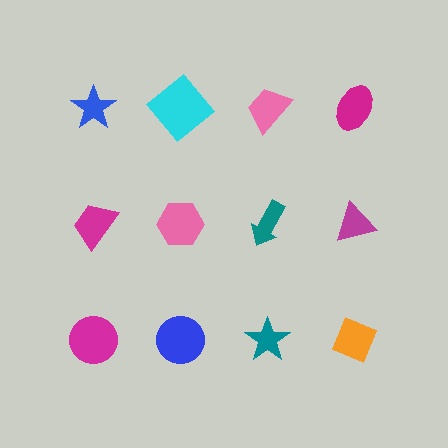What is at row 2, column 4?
A magenta triangle.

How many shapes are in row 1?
4 shapes.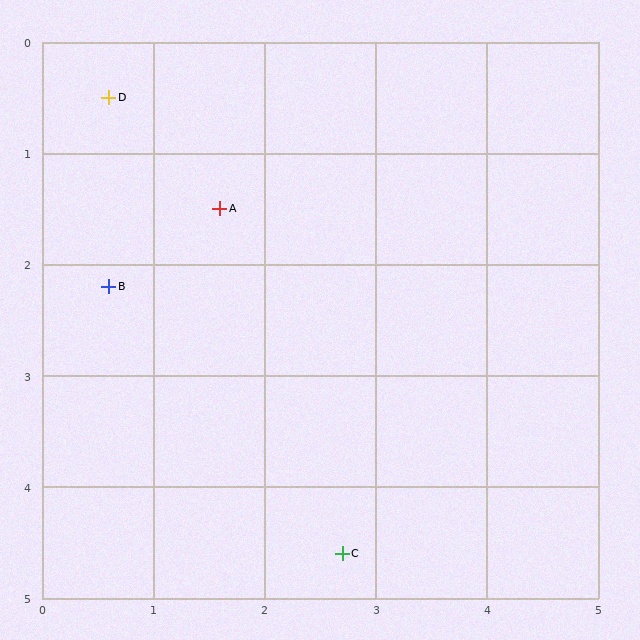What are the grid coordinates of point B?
Point B is at approximately (0.6, 2.2).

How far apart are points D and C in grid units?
Points D and C are about 4.6 grid units apart.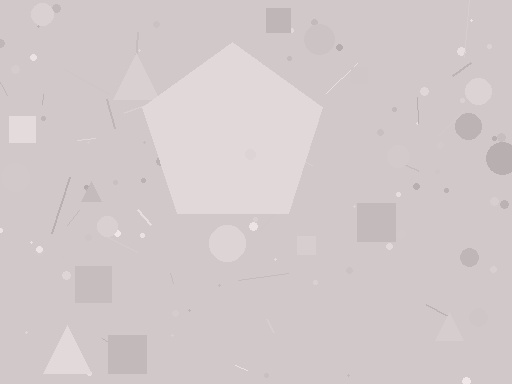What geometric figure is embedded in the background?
A pentagon is embedded in the background.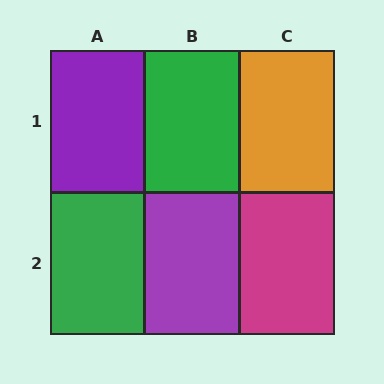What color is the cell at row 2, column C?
Magenta.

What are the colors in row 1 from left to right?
Purple, green, orange.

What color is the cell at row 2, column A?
Green.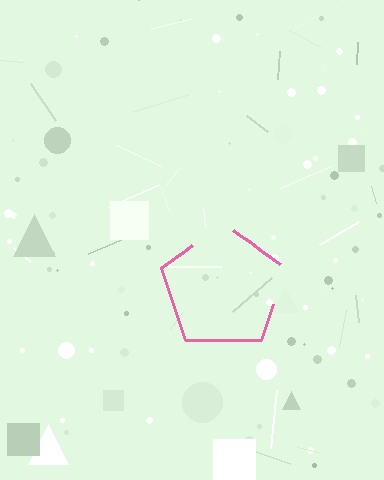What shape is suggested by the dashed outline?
The dashed outline suggests a pentagon.